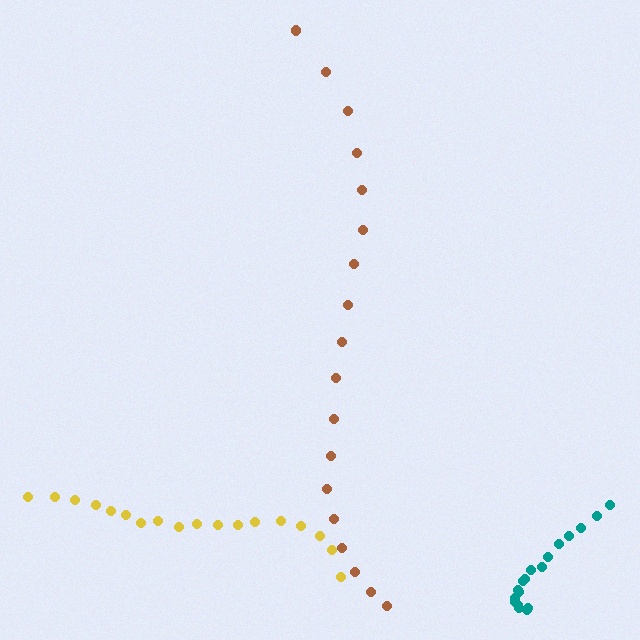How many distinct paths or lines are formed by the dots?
There are 3 distinct paths.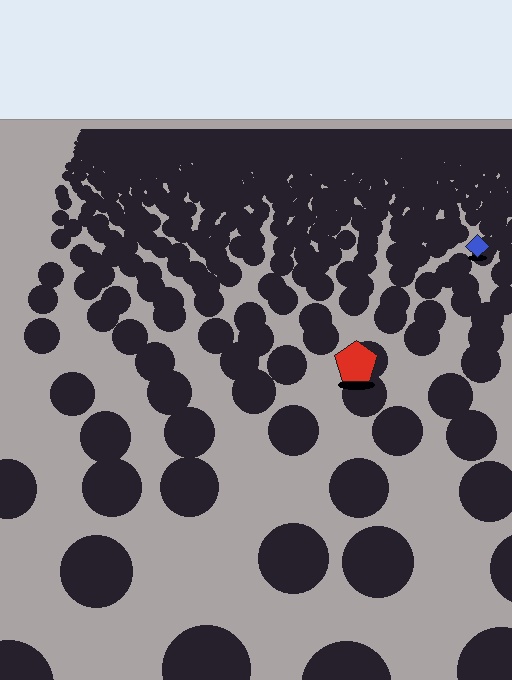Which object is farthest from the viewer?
The blue diamond is farthest from the viewer. It appears smaller and the ground texture around it is denser.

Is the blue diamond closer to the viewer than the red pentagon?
No. The red pentagon is closer — you can tell from the texture gradient: the ground texture is coarser near it.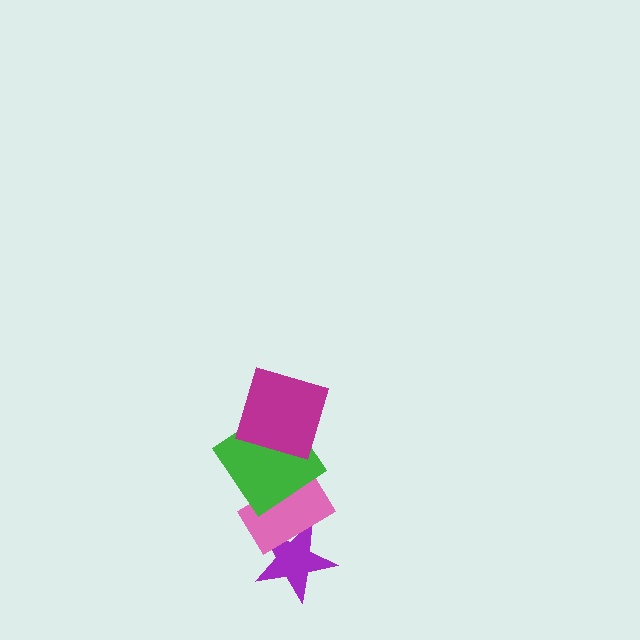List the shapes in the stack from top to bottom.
From top to bottom: the magenta square, the green diamond, the pink rectangle, the purple star.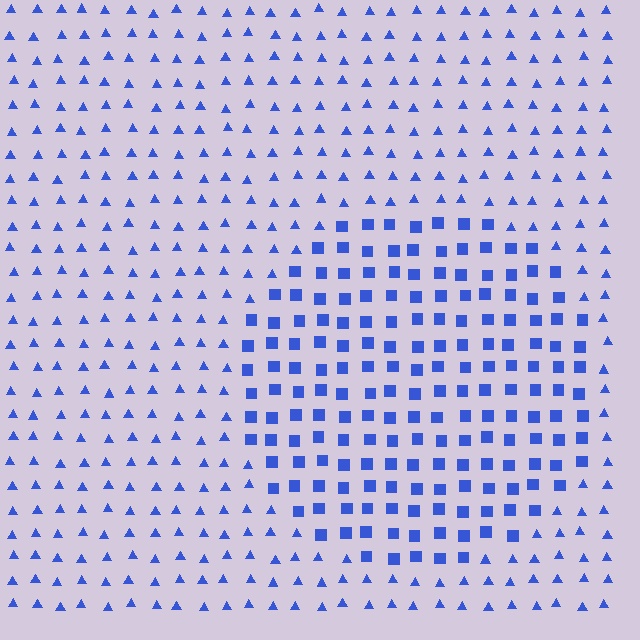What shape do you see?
I see a circle.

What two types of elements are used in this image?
The image uses squares inside the circle region and triangles outside it.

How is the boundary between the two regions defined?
The boundary is defined by a change in element shape: squares inside vs. triangles outside. All elements share the same color and spacing.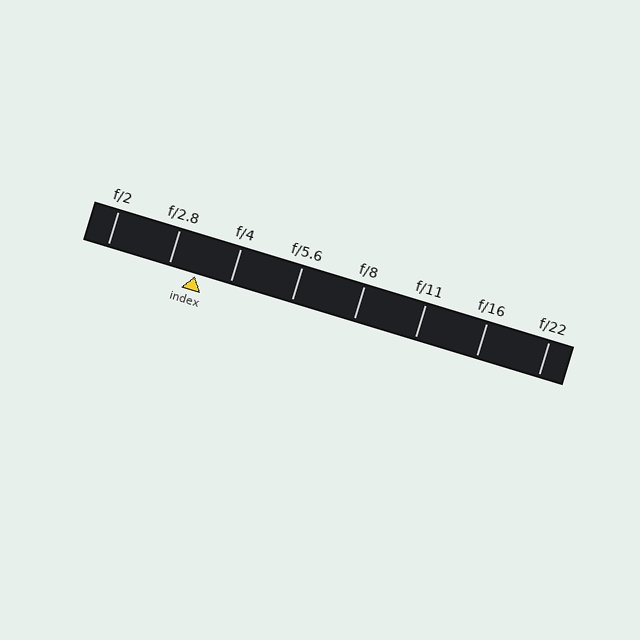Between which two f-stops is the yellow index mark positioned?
The index mark is between f/2.8 and f/4.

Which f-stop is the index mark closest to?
The index mark is closest to f/2.8.